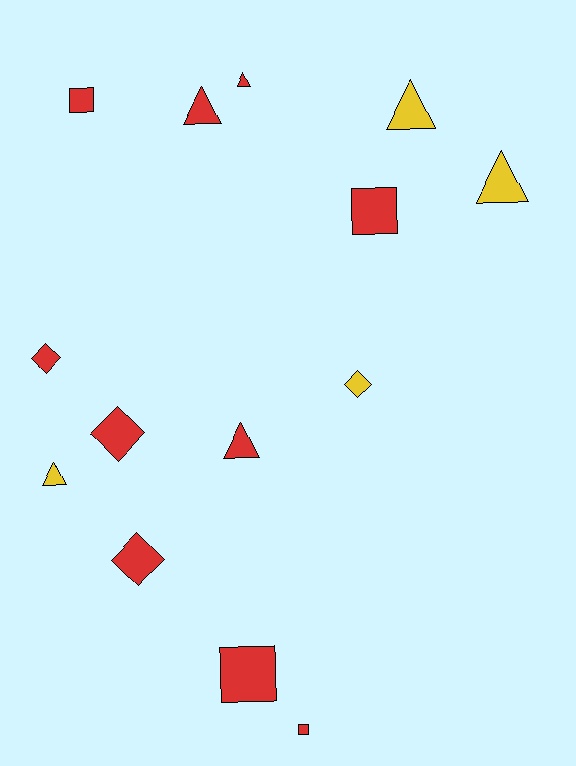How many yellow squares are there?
There are no yellow squares.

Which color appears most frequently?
Red, with 10 objects.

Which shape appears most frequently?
Triangle, with 6 objects.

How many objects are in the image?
There are 14 objects.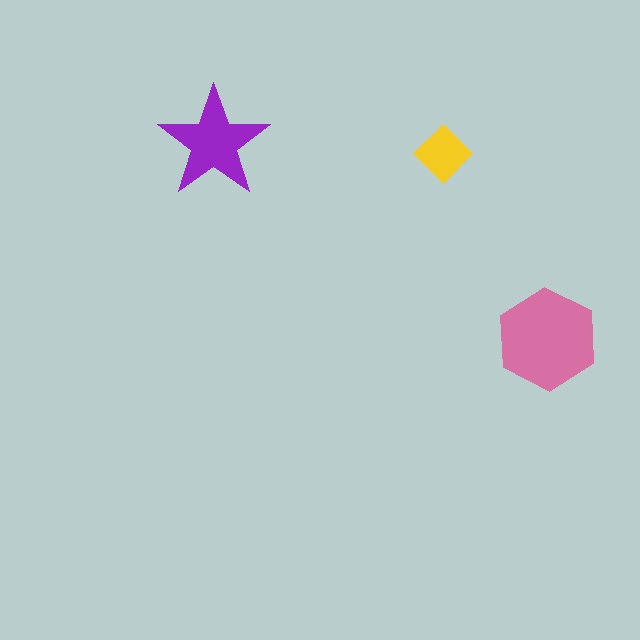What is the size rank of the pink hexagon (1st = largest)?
1st.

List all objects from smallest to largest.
The yellow diamond, the purple star, the pink hexagon.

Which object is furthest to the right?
The pink hexagon is rightmost.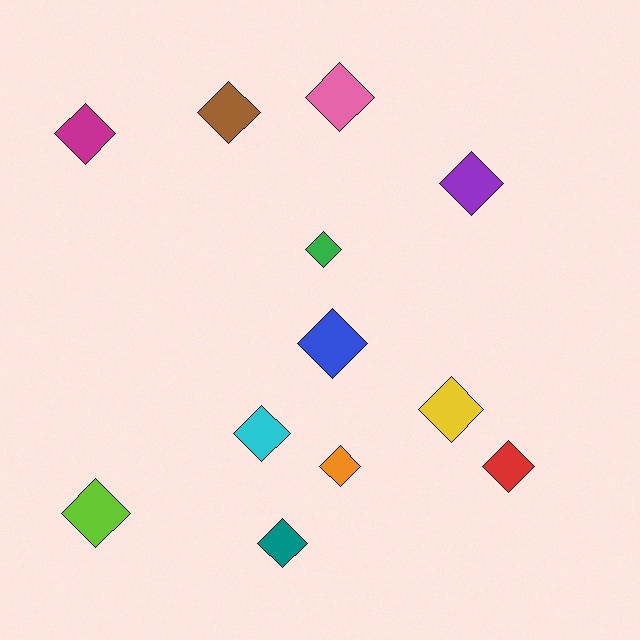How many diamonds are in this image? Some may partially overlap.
There are 12 diamonds.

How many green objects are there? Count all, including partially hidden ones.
There is 1 green object.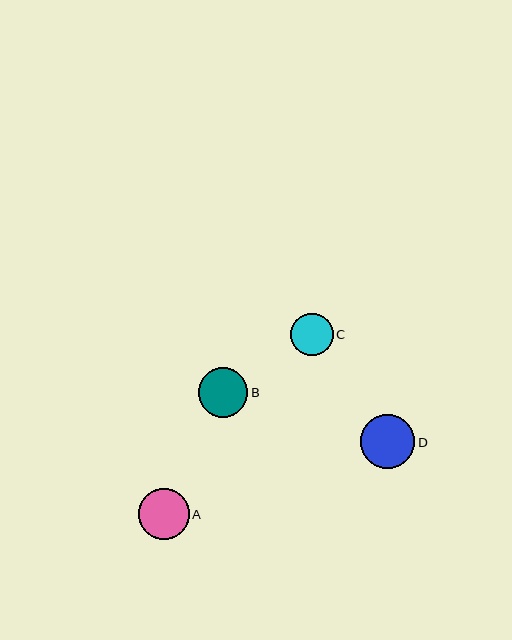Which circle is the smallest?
Circle C is the smallest with a size of approximately 43 pixels.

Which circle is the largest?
Circle D is the largest with a size of approximately 54 pixels.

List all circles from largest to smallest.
From largest to smallest: D, A, B, C.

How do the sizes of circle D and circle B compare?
Circle D and circle B are approximately the same size.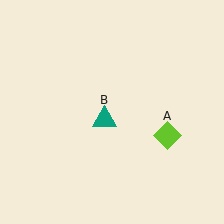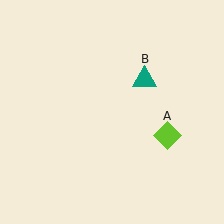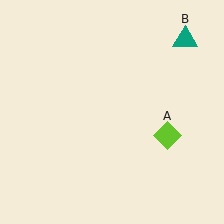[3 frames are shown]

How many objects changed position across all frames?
1 object changed position: teal triangle (object B).